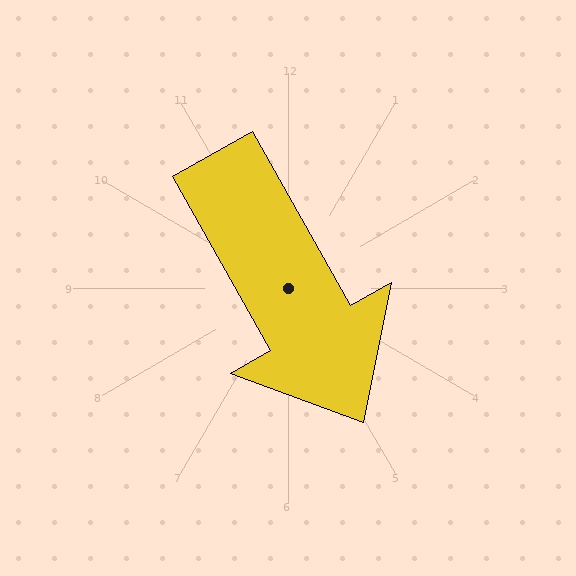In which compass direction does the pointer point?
Southeast.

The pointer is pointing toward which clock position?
Roughly 5 o'clock.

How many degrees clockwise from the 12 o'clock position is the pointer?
Approximately 151 degrees.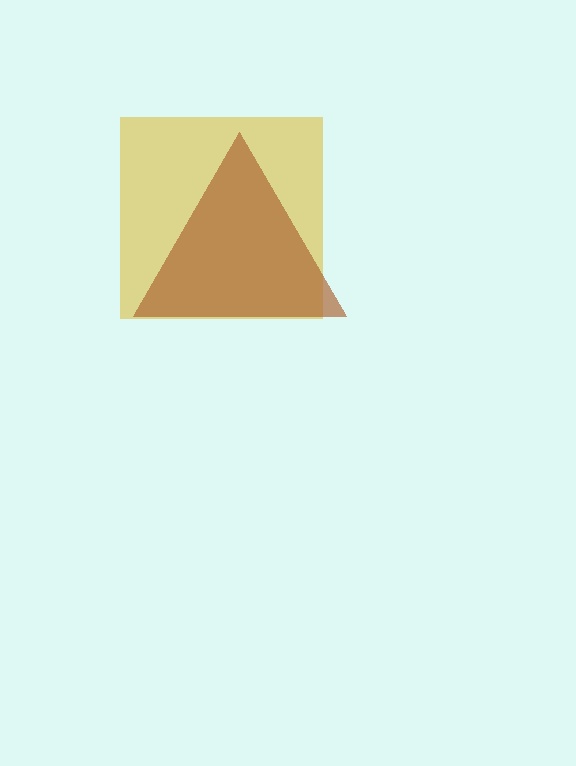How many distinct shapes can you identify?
There are 2 distinct shapes: a yellow square, a brown triangle.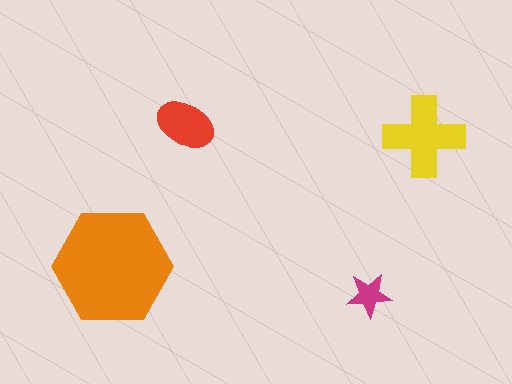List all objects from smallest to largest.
The magenta star, the red ellipse, the yellow cross, the orange hexagon.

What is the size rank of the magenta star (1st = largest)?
4th.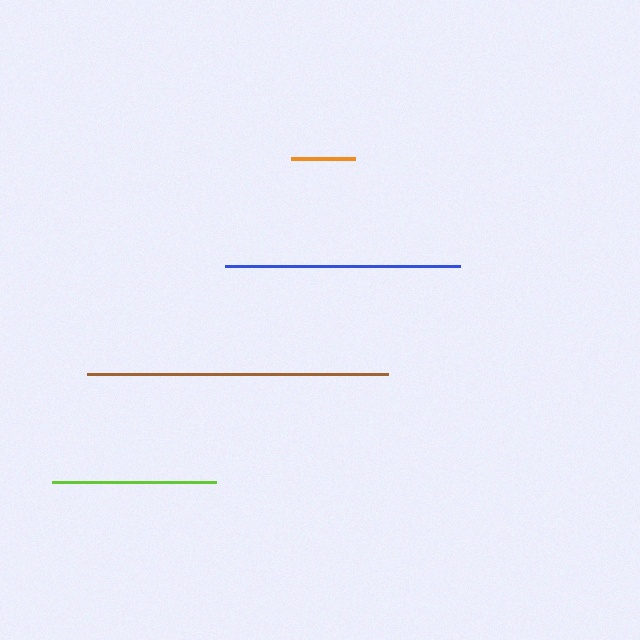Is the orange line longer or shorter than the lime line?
The lime line is longer than the orange line.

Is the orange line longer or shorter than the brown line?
The brown line is longer than the orange line.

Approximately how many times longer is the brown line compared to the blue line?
The brown line is approximately 1.3 times the length of the blue line.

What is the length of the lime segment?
The lime segment is approximately 163 pixels long.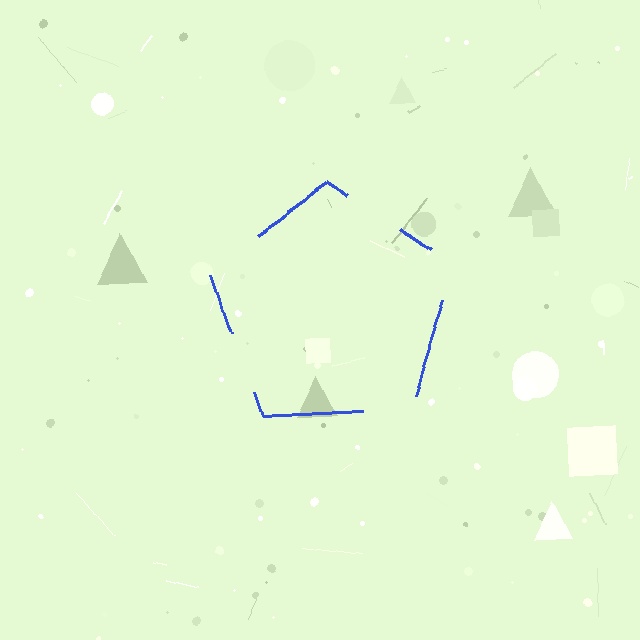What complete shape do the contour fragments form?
The contour fragments form a pentagon.